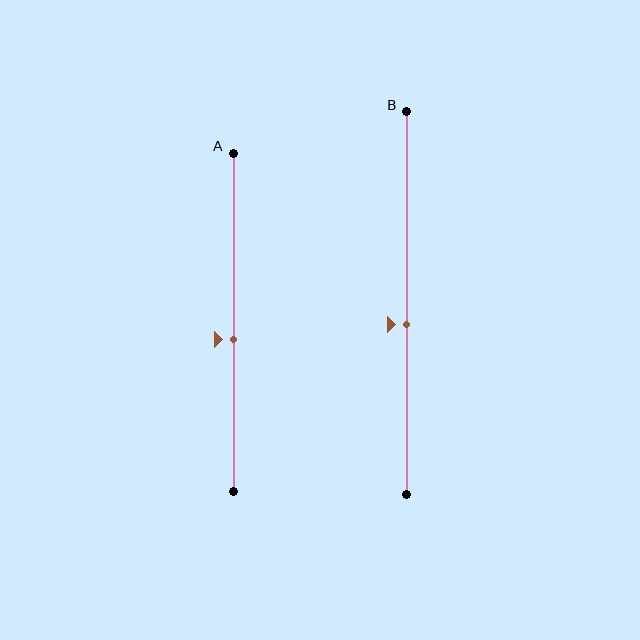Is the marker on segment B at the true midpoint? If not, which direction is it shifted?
No, the marker on segment B is shifted downward by about 6% of the segment length.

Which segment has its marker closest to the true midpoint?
Segment A has its marker closest to the true midpoint.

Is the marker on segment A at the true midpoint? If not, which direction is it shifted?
No, the marker on segment A is shifted downward by about 5% of the segment length.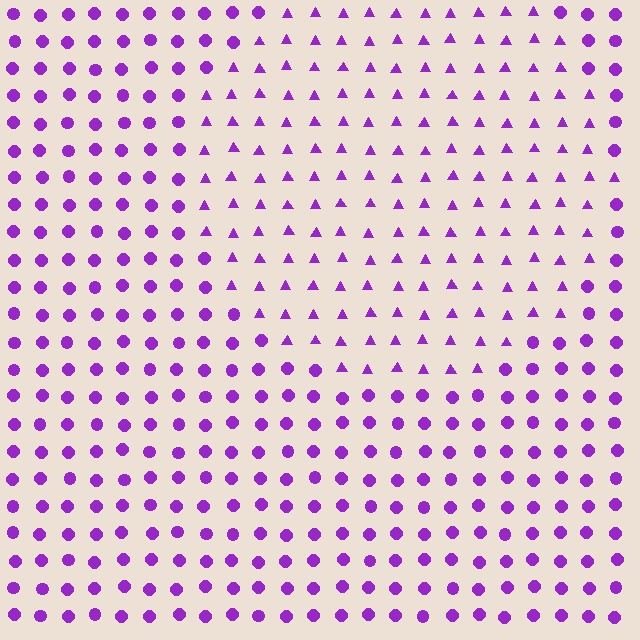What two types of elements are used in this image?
The image uses triangles inside the circle region and circles outside it.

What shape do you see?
I see a circle.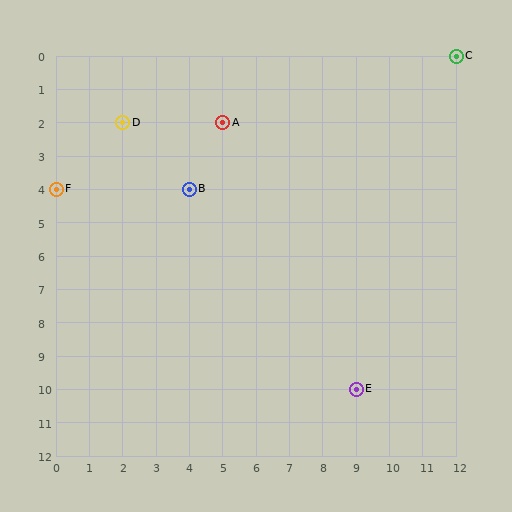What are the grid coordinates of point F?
Point F is at grid coordinates (0, 4).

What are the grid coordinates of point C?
Point C is at grid coordinates (12, 0).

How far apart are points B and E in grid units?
Points B and E are 5 columns and 6 rows apart (about 7.8 grid units diagonally).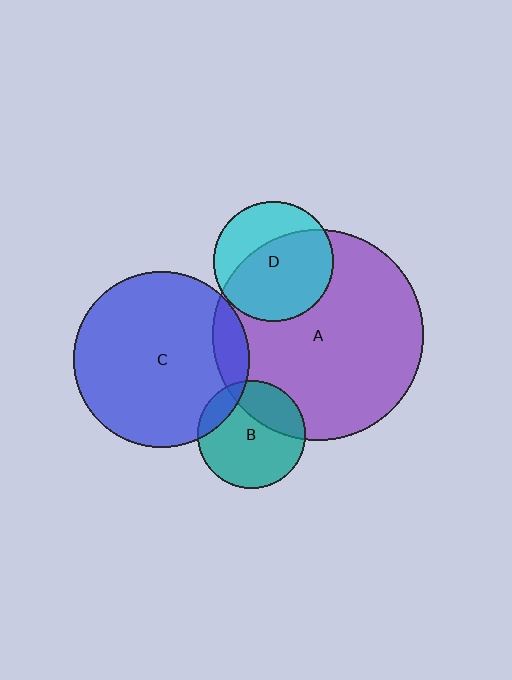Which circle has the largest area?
Circle A (purple).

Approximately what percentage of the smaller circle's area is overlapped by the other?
Approximately 30%.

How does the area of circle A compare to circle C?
Approximately 1.4 times.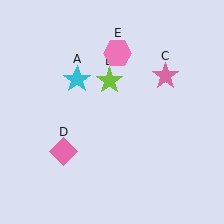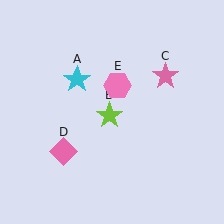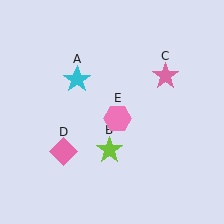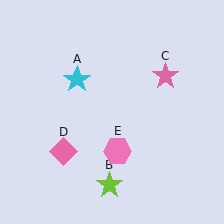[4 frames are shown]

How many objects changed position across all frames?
2 objects changed position: lime star (object B), pink hexagon (object E).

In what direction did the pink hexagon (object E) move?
The pink hexagon (object E) moved down.